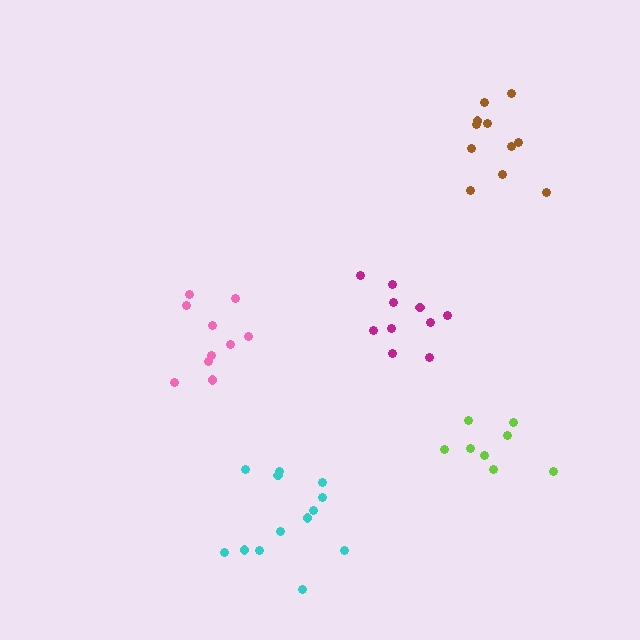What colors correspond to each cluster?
The clusters are colored: cyan, lime, pink, brown, magenta.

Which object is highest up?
The brown cluster is topmost.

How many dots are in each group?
Group 1: 13 dots, Group 2: 8 dots, Group 3: 10 dots, Group 4: 11 dots, Group 5: 10 dots (52 total).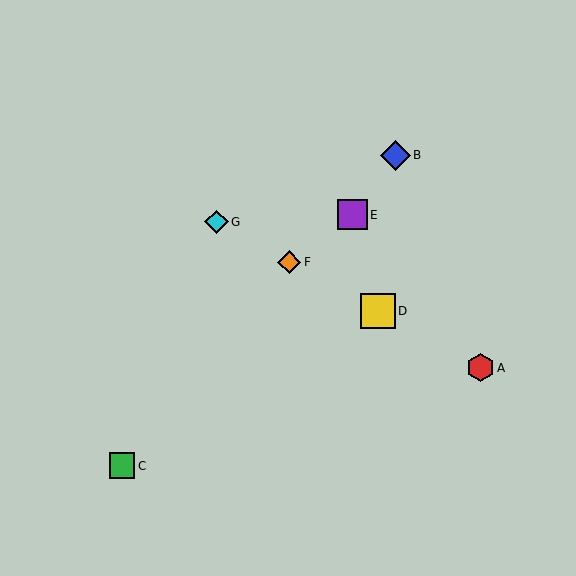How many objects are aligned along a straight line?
4 objects (A, D, F, G) are aligned along a straight line.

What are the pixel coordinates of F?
Object F is at (289, 262).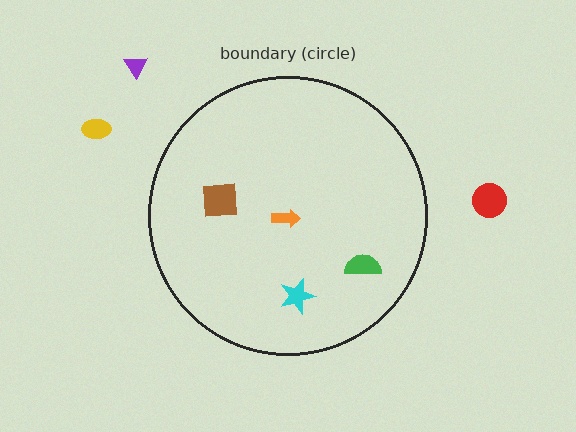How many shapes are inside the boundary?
4 inside, 3 outside.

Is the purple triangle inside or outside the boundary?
Outside.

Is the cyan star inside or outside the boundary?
Inside.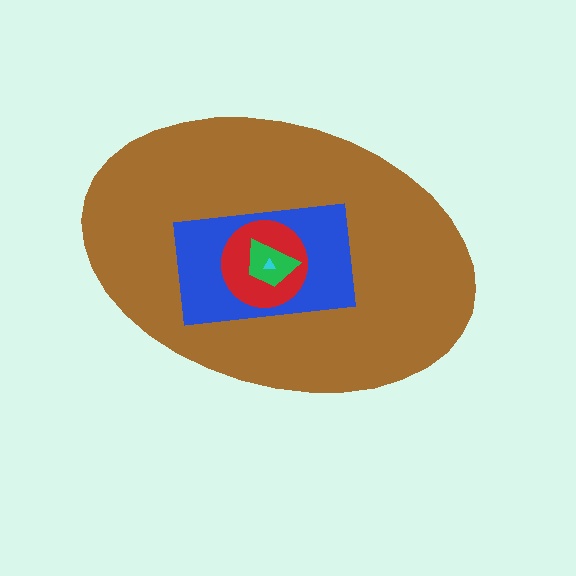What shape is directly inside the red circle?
The green trapezoid.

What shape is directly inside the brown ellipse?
The blue rectangle.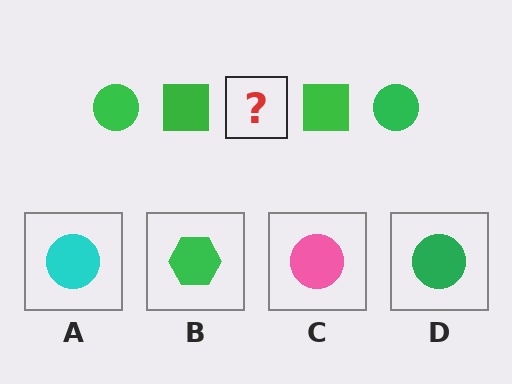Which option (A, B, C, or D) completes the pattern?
D.